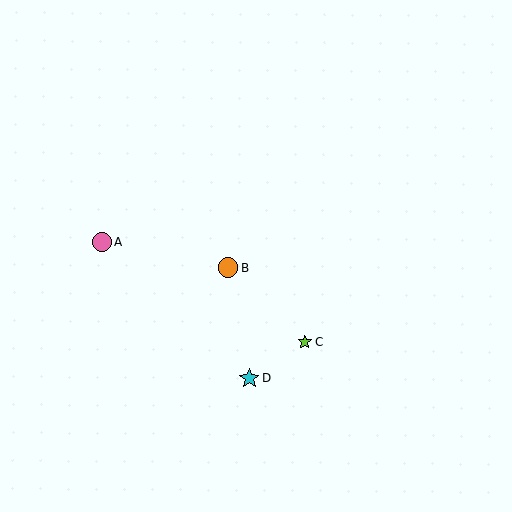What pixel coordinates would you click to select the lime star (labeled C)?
Click at (305, 342) to select the lime star C.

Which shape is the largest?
The cyan star (labeled D) is the largest.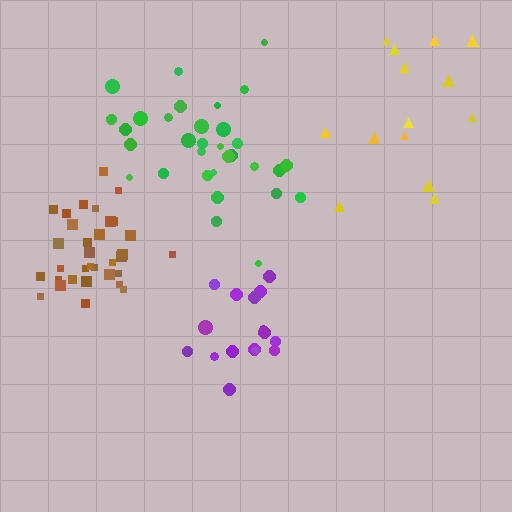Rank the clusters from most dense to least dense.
brown, purple, green, yellow.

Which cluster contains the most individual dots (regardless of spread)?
Brown (33).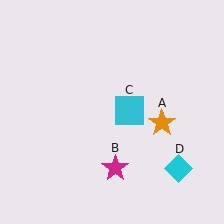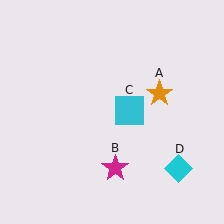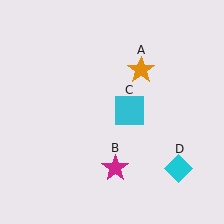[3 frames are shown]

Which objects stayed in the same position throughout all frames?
Magenta star (object B) and cyan square (object C) and cyan diamond (object D) remained stationary.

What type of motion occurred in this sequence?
The orange star (object A) rotated counterclockwise around the center of the scene.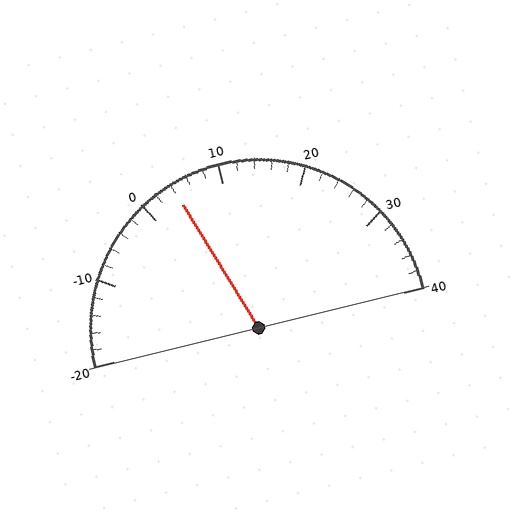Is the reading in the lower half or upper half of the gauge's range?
The reading is in the lower half of the range (-20 to 40).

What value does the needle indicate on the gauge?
The needle indicates approximately 4.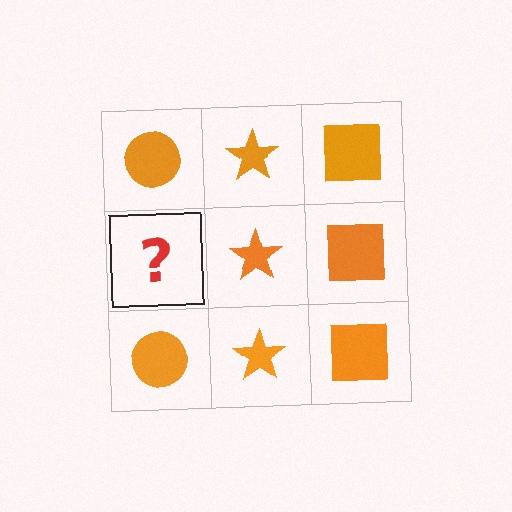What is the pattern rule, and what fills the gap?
The rule is that each column has a consistent shape. The gap should be filled with an orange circle.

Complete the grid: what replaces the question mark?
The question mark should be replaced with an orange circle.